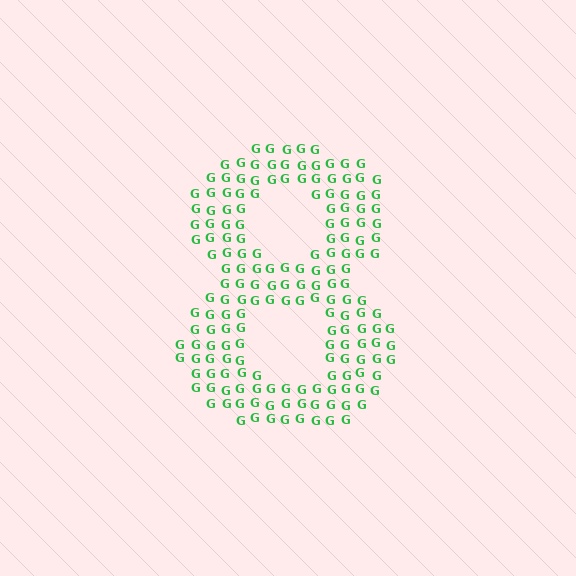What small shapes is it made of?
It is made of small letter G's.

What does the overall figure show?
The overall figure shows the digit 8.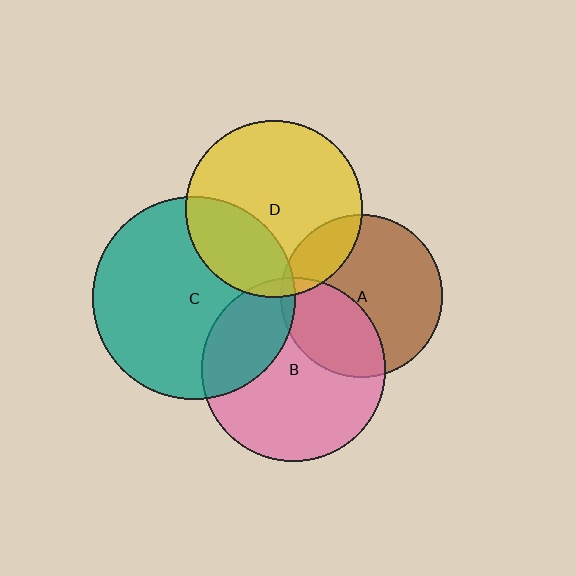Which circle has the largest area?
Circle C (teal).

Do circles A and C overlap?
Yes.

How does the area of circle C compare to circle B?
Approximately 1.2 times.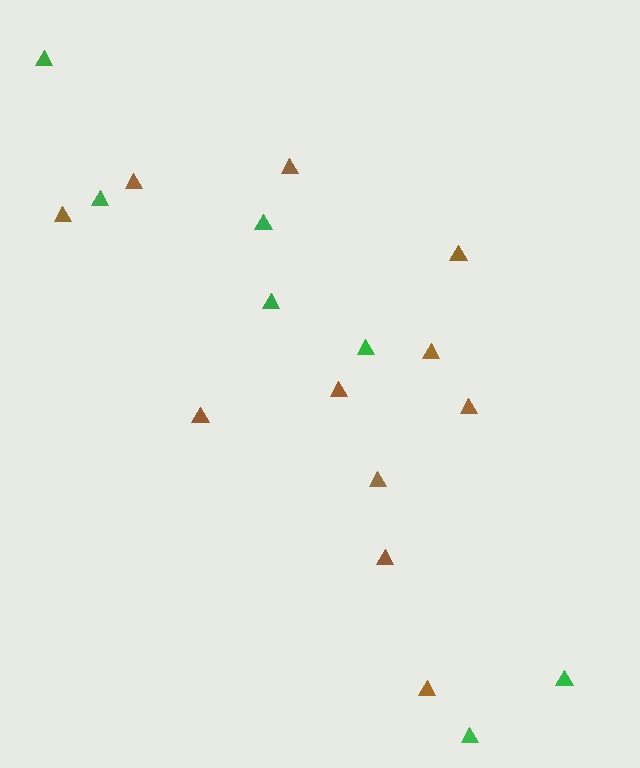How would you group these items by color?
There are 2 groups: one group of green triangles (7) and one group of brown triangles (11).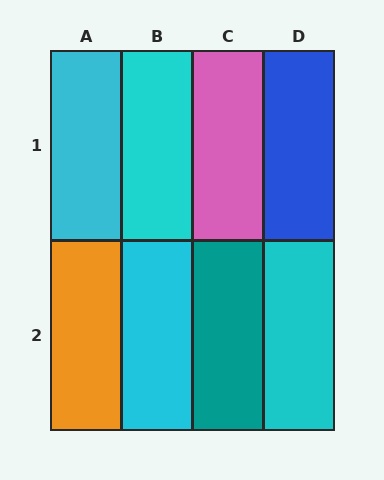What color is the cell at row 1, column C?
Pink.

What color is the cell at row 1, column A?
Cyan.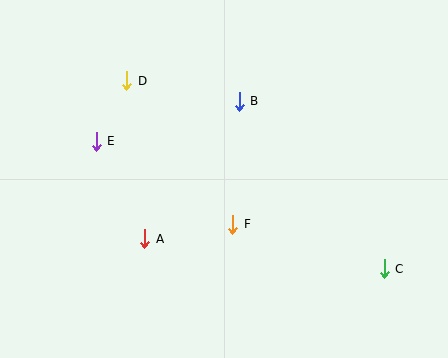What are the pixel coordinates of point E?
Point E is at (96, 141).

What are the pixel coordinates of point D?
Point D is at (127, 81).